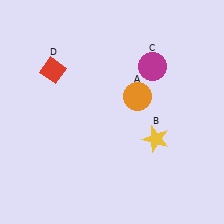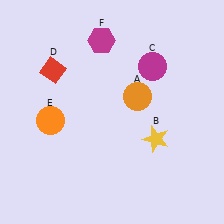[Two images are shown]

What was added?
An orange circle (E), a magenta hexagon (F) were added in Image 2.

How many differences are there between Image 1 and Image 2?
There are 2 differences between the two images.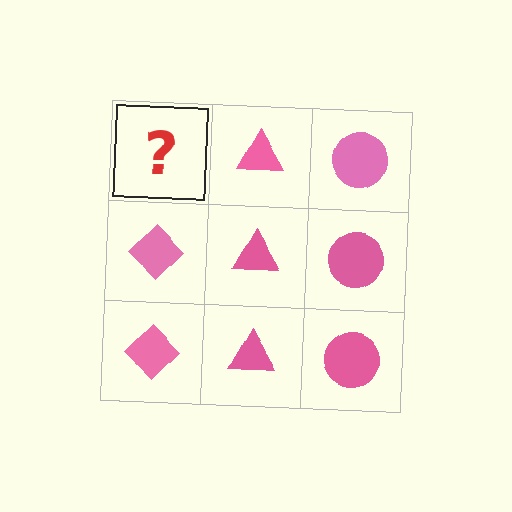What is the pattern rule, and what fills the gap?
The rule is that each column has a consistent shape. The gap should be filled with a pink diamond.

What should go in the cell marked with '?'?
The missing cell should contain a pink diamond.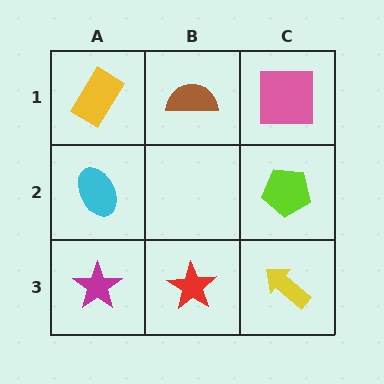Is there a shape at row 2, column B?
No, that cell is empty.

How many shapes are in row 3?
3 shapes.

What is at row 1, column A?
A yellow rectangle.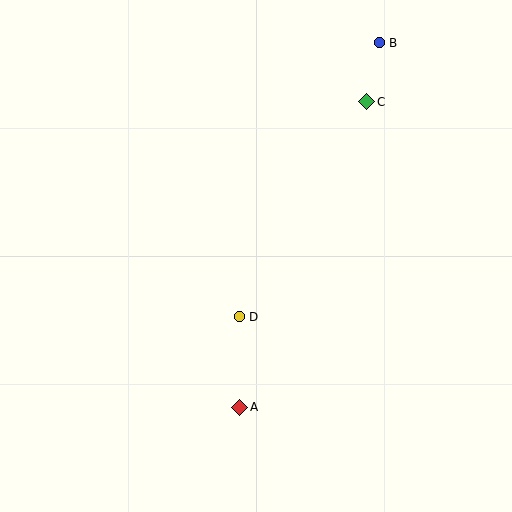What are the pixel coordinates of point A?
Point A is at (240, 408).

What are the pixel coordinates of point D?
Point D is at (239, 317).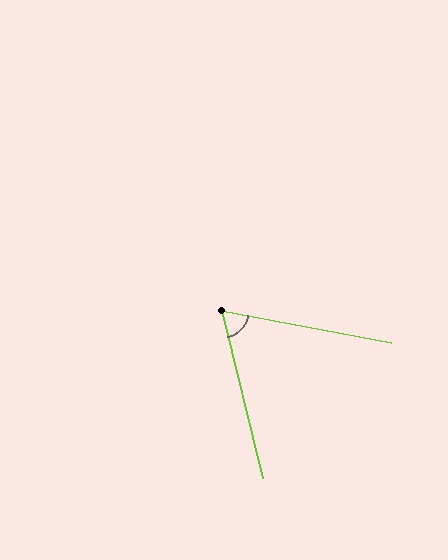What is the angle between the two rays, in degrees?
Approximately 66 degrees.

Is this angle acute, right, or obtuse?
It is acute.